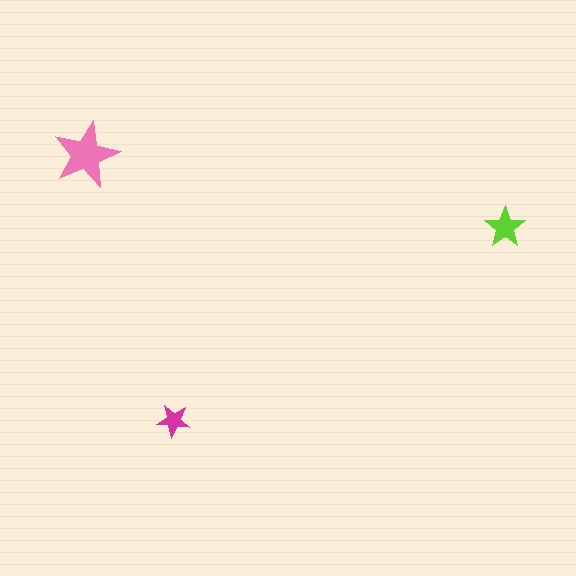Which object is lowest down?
The magenta star is bottommost.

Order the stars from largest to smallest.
the pink one, the lime one, the magenta one.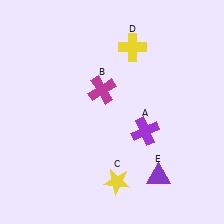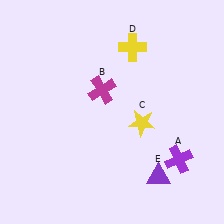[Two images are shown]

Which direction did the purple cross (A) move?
The purple cross (A) moved right.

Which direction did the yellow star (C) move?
The yellow star (C) moved up.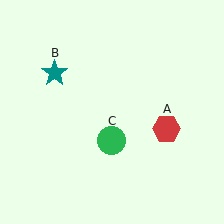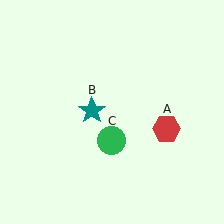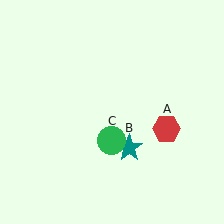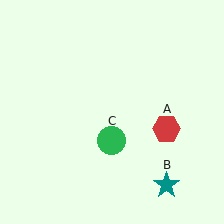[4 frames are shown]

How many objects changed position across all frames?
1 object changed position: teal star (object B).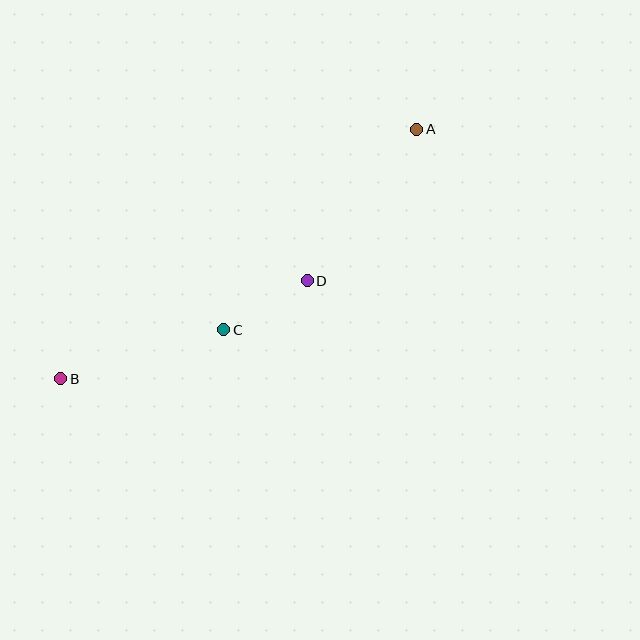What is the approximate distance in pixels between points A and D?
The distance between A and D is approximately 187 pixels.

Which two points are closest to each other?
Points C and D are closest to each other.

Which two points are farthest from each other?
Points A and B are farthest from each other.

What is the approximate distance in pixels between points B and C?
The distance between B and C is approximately 170 pixels.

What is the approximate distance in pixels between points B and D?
The distance between B and D is approximately 265 pixels.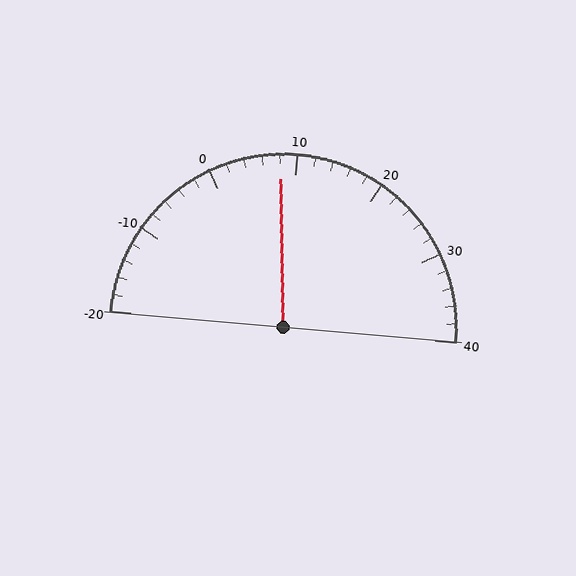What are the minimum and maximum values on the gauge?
The gauge ranges from -20 to 40.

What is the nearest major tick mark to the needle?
The nearest major tick mark is 10.